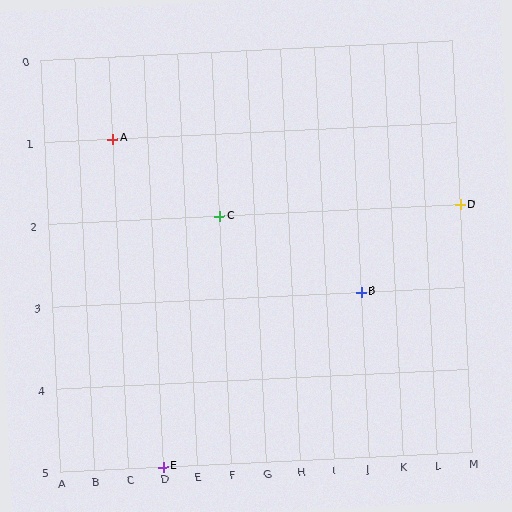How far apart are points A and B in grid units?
Points A and B are 7 columns and 2 rows apart (about 7.3 grid units diagonally).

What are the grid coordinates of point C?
Point C is at grid coordinates (F, 2).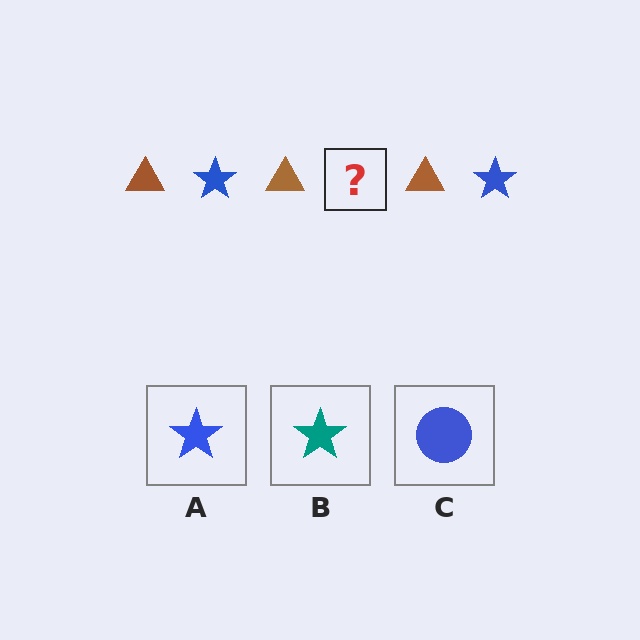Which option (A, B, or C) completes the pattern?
A.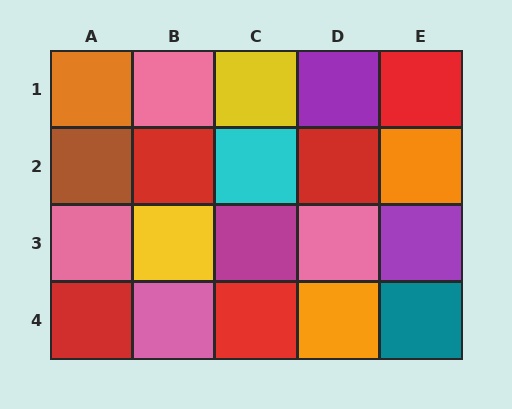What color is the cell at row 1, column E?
Red.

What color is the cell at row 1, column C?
Yellow.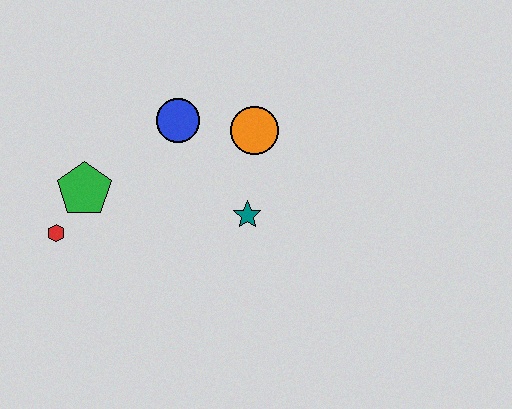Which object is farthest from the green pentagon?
The orange circle is farthest from the green pentagon.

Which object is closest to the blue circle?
The orange circle is closest to the blue circle.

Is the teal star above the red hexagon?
Yes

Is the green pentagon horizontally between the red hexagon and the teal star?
Yes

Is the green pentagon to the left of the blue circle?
Yes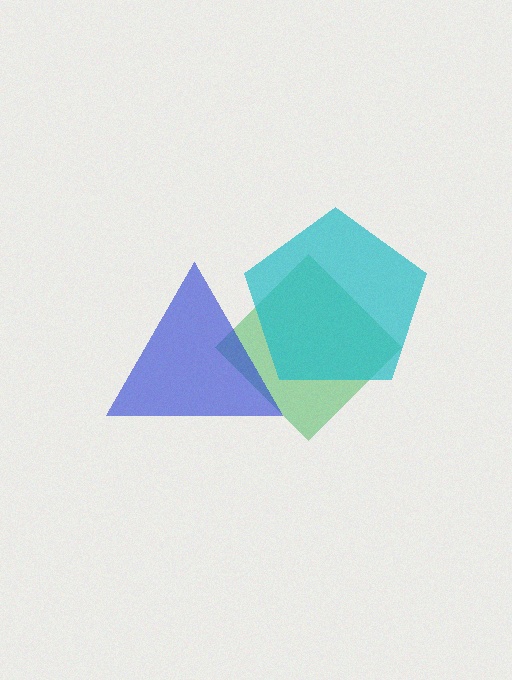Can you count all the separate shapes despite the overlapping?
Yes, there are 3 separate shapes.